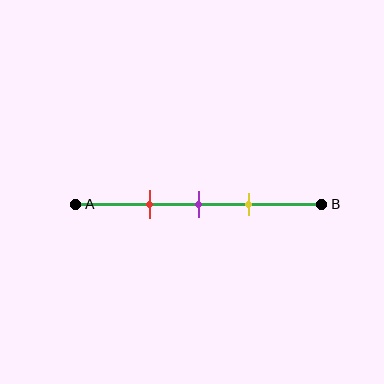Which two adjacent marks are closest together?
The purple and yellow marks are the closest adjacent pair.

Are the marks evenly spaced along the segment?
Yes, the marks are approximately evenly spaced.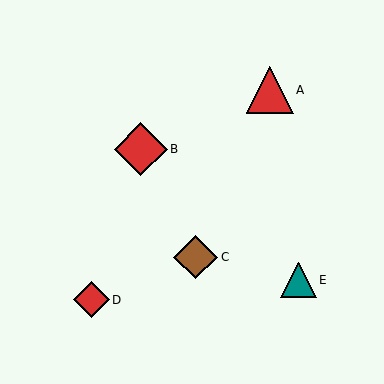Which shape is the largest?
The red diamond (labeled B) is the largest.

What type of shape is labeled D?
Shape D is a red diamond.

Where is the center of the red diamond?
The center of the red diamond is at (141, 149).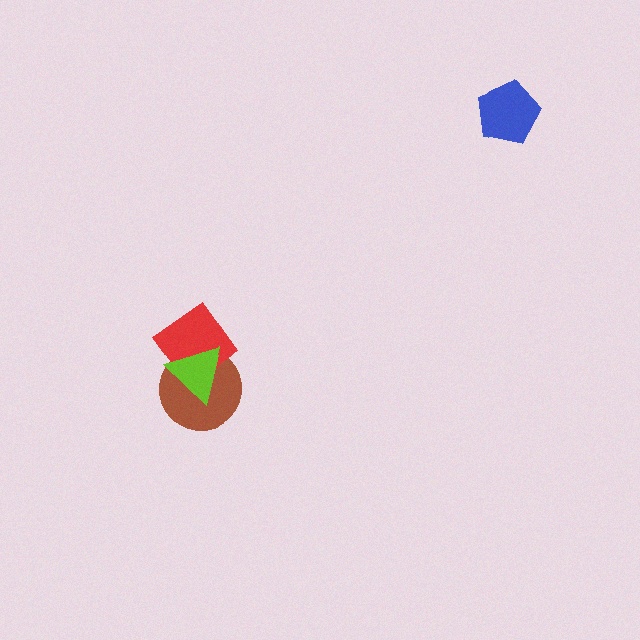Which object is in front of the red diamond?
The lime triangle is in front of the red diamond.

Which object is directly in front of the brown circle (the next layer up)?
The red diamond is directly in front of the brown circle.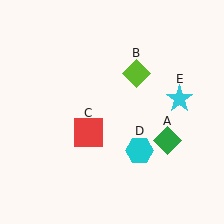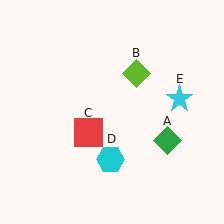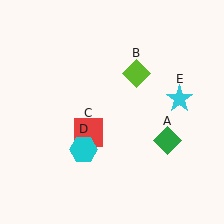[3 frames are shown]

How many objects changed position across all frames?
1 object changed position: cyan hexagon (object D).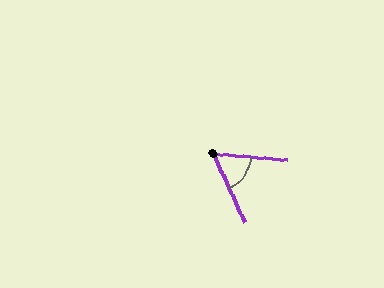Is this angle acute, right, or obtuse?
It is acute.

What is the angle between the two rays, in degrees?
Approximately 60 degrees.